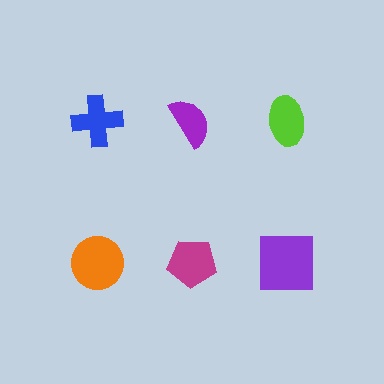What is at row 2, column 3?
A purple square.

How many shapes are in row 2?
3 shapes.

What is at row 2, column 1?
An orange circle.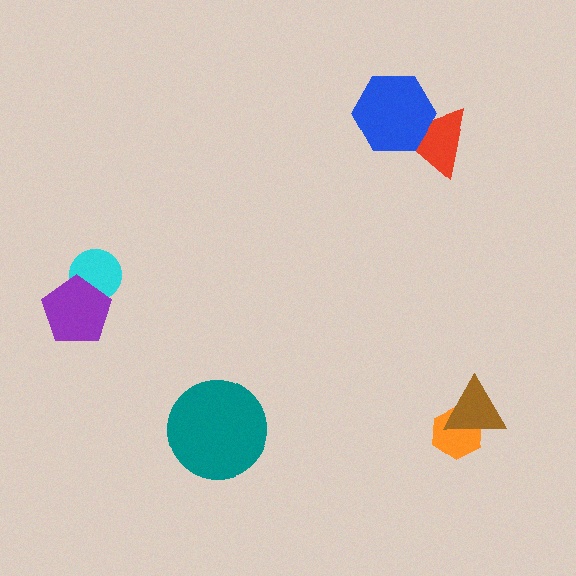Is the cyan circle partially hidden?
Yes, it is partially covered by another shape.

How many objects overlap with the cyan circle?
1 object overlaps with the cyan circle.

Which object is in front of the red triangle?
The blue hexagon is in front of the red triangle.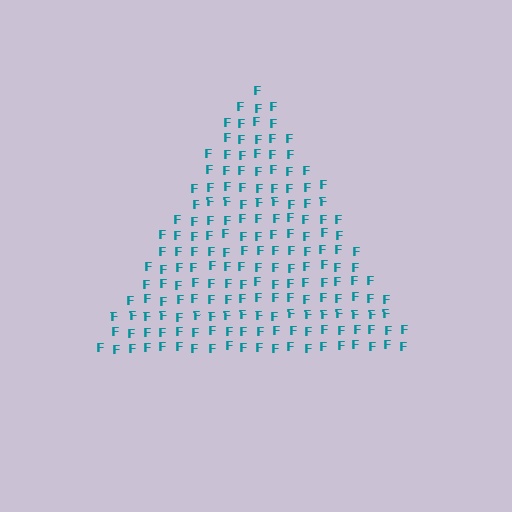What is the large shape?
The large shape is a triangle.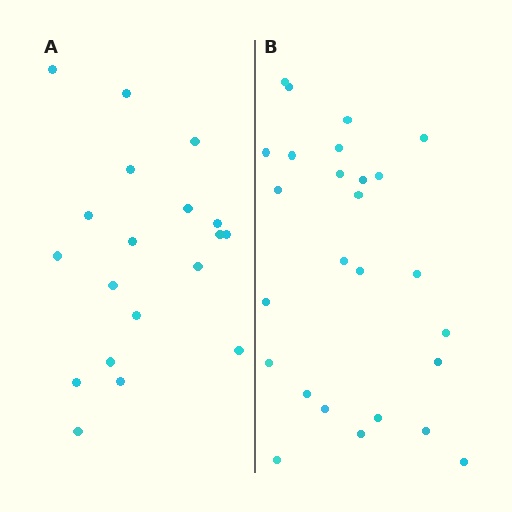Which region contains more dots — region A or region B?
Region B (the right region) has more dots.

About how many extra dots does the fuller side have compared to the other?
Region B has roughly 8 or so more dots than region A.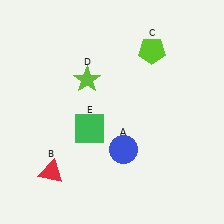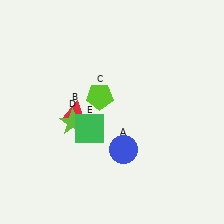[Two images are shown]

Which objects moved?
The objects that moved are: the red triangle (B), the lime pentagon (C), the lime star (D).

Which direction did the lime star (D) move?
The lime star (D) moved down.